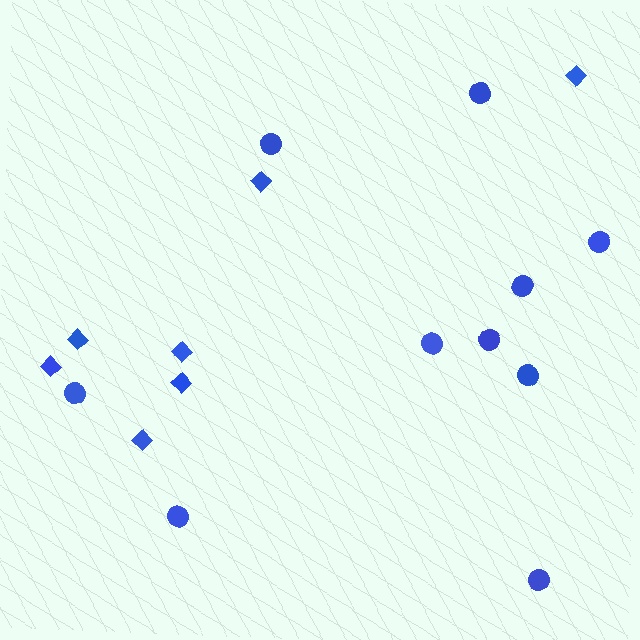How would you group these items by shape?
There are 2 groups: one group of circles (10) and one group of diamonds (7).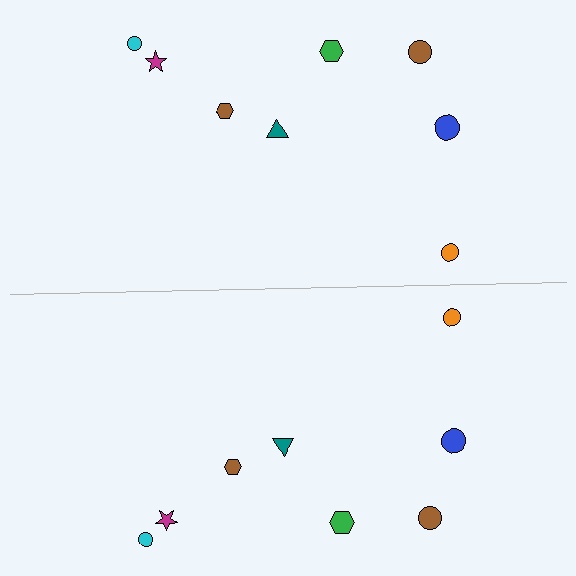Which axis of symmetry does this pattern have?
The pattern has a horizontal axis of symmetry running through the center of the image.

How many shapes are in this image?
There are 16 shapes in this image.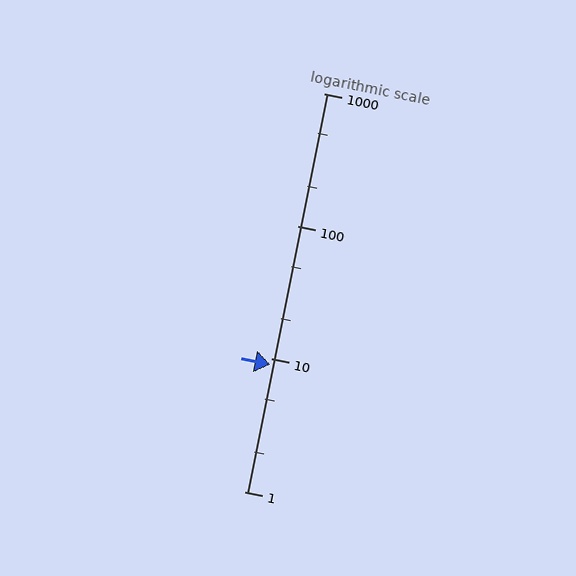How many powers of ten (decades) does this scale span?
The scale spans 3 decades, from 1 to 1000.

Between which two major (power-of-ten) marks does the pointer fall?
The pointer is between 1 and 10.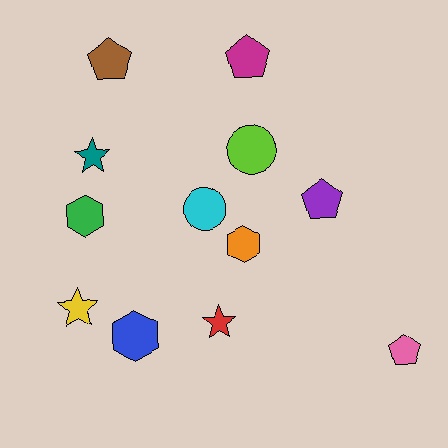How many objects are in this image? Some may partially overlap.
There are 12 objects.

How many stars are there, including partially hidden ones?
There are 3 stars.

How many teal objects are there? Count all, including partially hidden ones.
There is 1 teal object.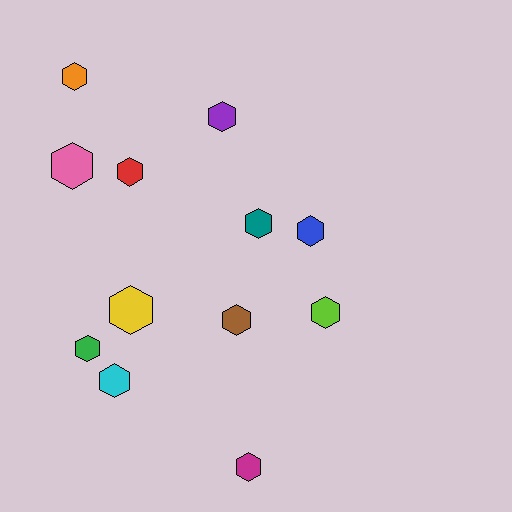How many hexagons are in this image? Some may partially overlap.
There are 12 hexagons.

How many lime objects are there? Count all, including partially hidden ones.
There is 1 lime object.